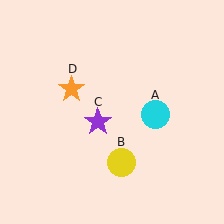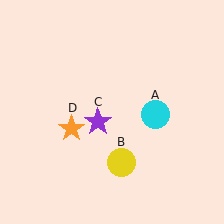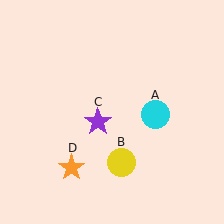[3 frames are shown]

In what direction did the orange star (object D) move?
The orange star (object D) moved down.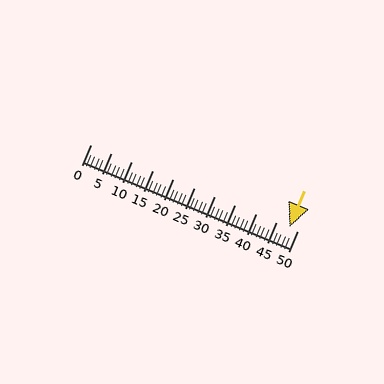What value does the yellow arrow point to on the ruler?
The yellow arrow points to approximately 48.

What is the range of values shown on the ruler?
The ruler shows values from 0 to 50.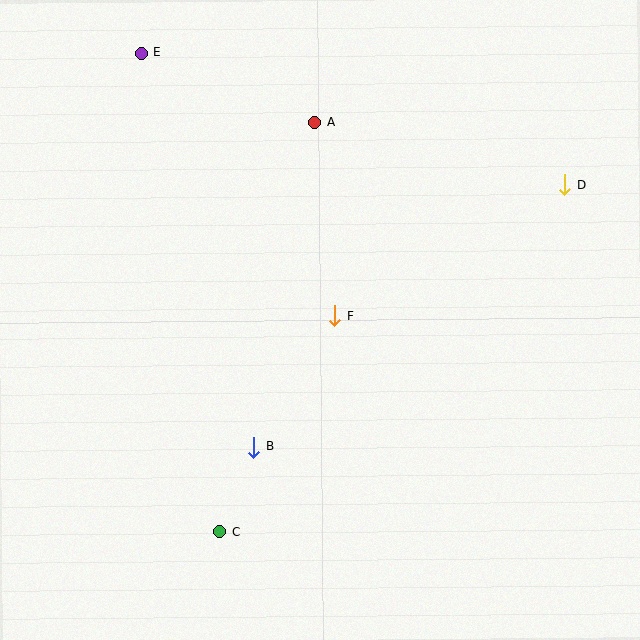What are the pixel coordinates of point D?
Point D is at (565, 185).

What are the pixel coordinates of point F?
Point F is at (335, 316).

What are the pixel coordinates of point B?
Point B is at (254, 447).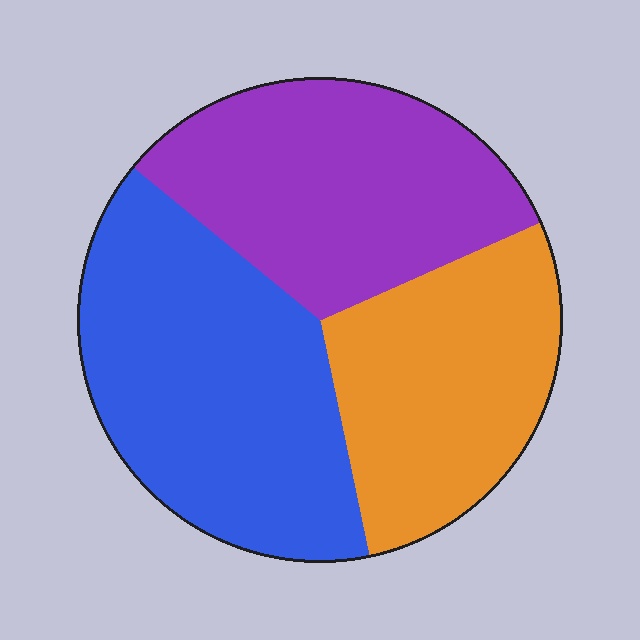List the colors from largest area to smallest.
From largest to smallest: blue, purple, orange.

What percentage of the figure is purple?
Purple takes up about one third (1/3) of the figure.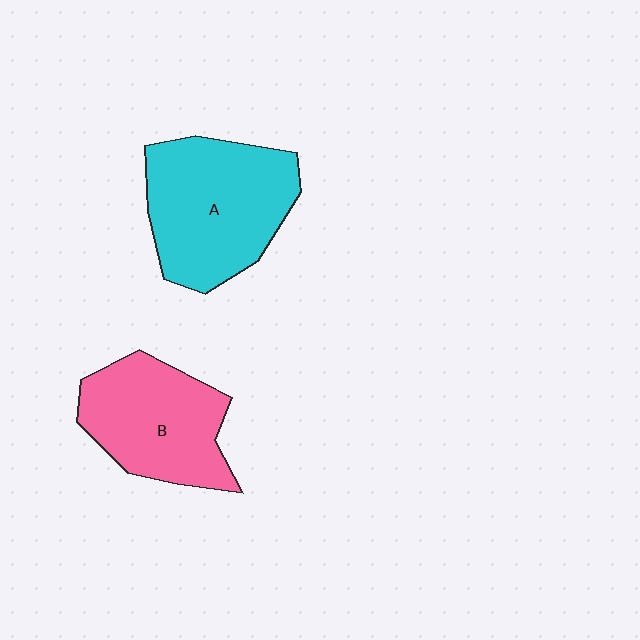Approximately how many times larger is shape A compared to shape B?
Approximately 1.2 times.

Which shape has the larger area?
Shape A (cyan).